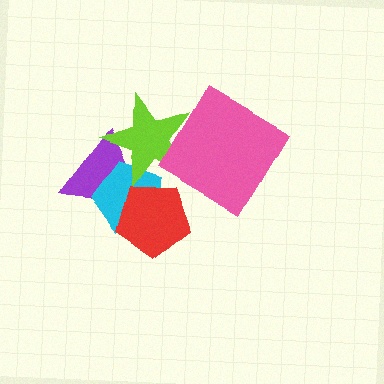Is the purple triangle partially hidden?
Yes, it is partially covered by another shape.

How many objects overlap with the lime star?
3 objects overlap with the lime star.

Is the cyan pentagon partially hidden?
Yes, it is partially covered by another shape.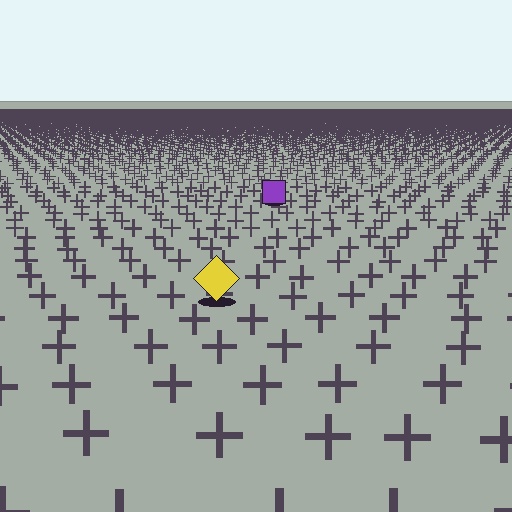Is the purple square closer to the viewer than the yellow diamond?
No. The yellow diamond is closer — you can tell from the texture gradient: the ground texture is coarser near it.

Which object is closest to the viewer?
The yellow diamond is closest. The texture marks near it are larger and more spread out.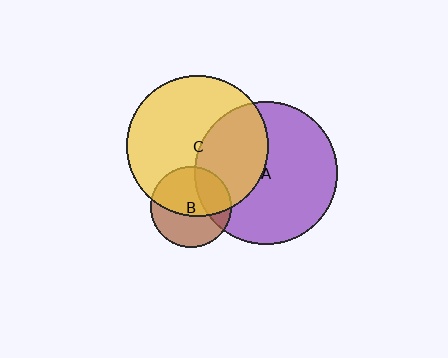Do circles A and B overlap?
Yes.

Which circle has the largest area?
Circle A (purple).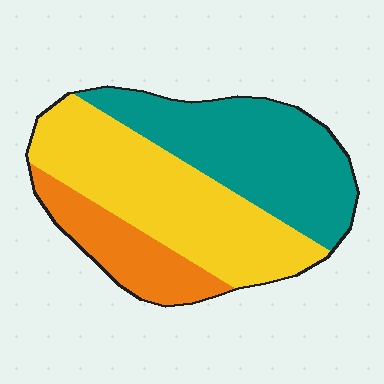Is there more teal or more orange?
Teal.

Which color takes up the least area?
Orange, at roughly 20%.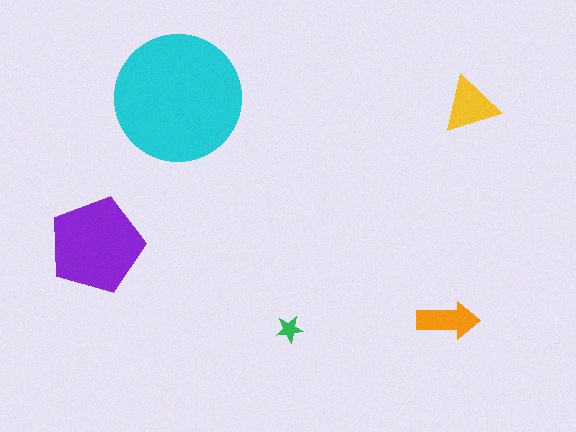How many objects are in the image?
There are 5 objects in the image.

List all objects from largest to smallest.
The cyan circle, the purple pentagon, the yellow triangle, the orange arrow, the green star.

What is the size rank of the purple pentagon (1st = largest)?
2nd.